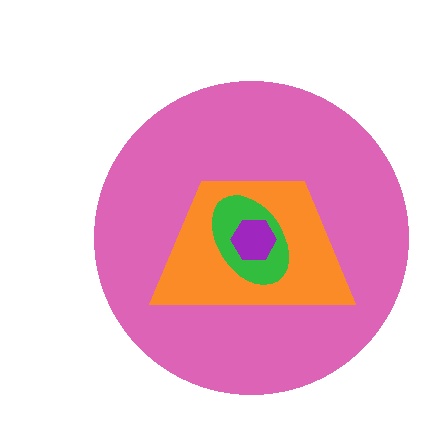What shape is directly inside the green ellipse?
The purple hexagon.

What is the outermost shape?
The pink circle.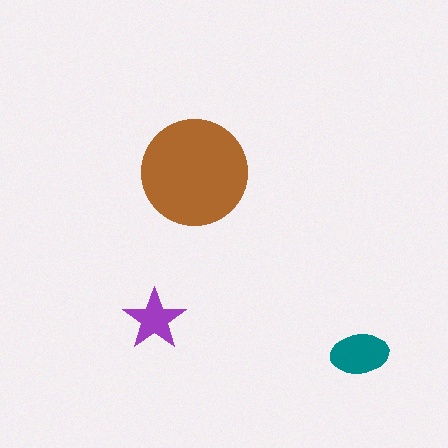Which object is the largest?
The brown circle.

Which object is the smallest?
The purple star.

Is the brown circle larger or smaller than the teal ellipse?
Larger.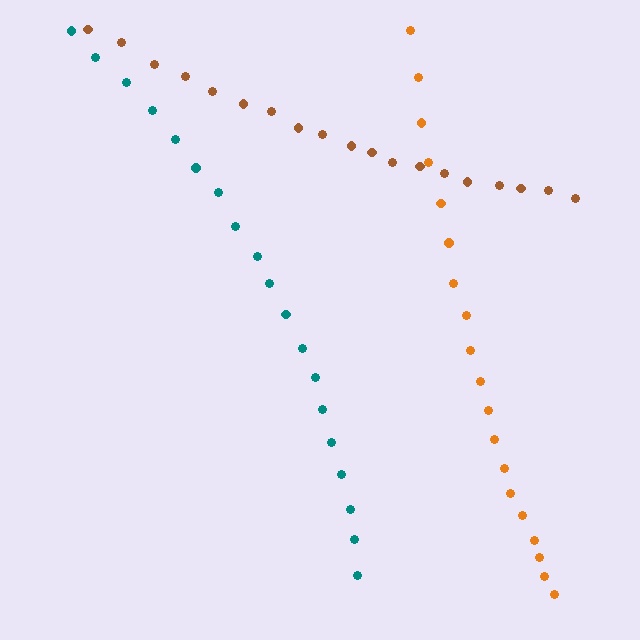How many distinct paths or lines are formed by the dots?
There are 3 distinct paths.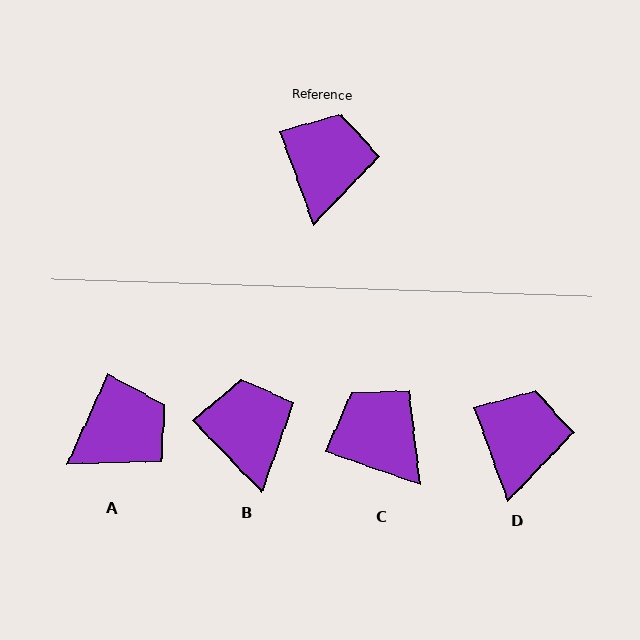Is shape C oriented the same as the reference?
No, it is off by about 51 degrees.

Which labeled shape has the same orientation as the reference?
D.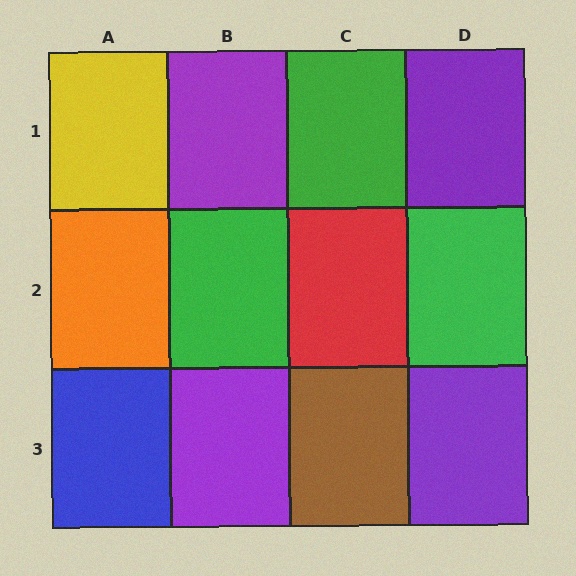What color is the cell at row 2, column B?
Green.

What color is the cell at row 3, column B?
Purple.